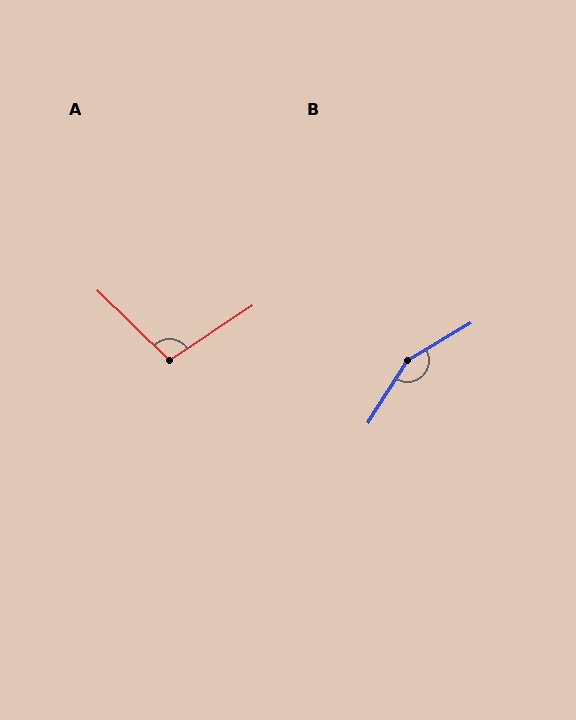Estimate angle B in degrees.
Approximately 152 degrees.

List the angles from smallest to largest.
A (102°), B (152°).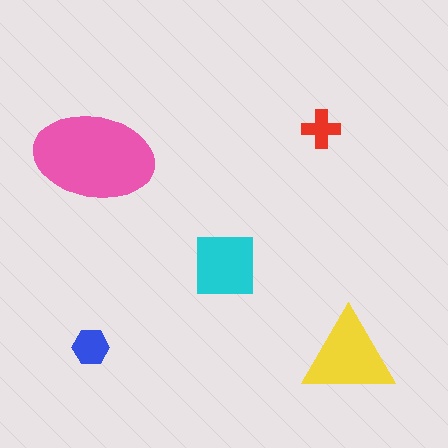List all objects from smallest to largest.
The red cross, the blue hexagon, the cyan square, the yellow triangle, the pink ellipse.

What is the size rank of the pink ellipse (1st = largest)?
1st.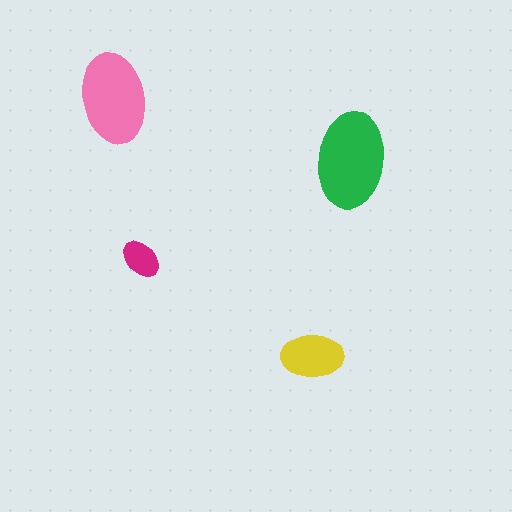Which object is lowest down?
The yellow ellipse is bottommost.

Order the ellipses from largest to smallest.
the green one, the pink one, the yellow one, the magenta one.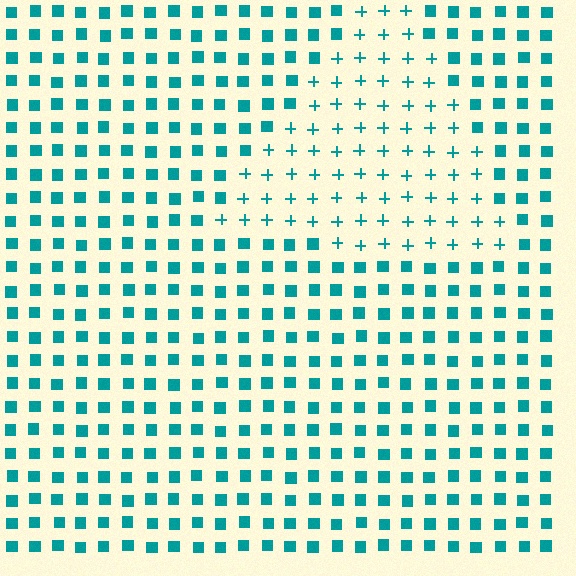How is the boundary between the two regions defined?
The boundary is defined by a change in element shape: plus signs inside vs. squares outside. All elements share the same color and spacing.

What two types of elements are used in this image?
The image uses plus signs inside the triangle region and squares outside it.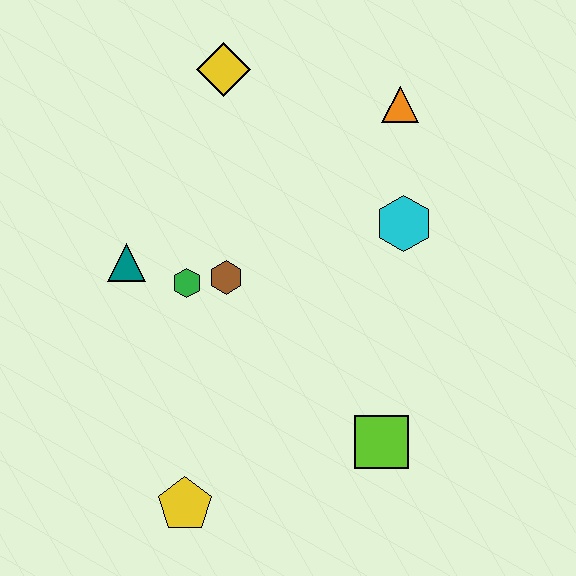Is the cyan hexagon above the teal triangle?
Yes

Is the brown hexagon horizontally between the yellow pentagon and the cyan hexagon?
Yes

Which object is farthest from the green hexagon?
The orange triangle is farthest from the green hexagon.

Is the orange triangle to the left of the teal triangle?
No